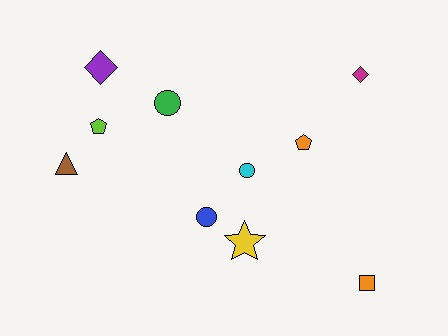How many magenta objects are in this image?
There is 1 magenta object.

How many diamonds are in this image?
There are 2 diamonds.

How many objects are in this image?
There are 10 objects.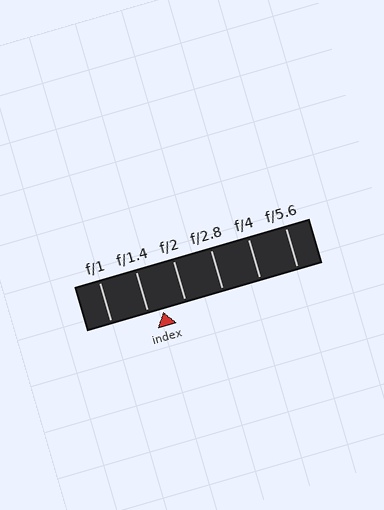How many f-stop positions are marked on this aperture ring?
There are 6 f-stop positions marked.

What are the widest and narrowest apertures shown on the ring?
The widest aperture shown is f/1 and the narrowest is f/5.6.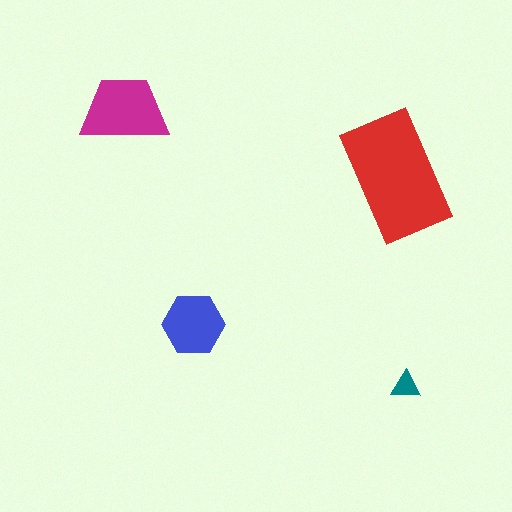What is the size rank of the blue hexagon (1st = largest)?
3rd.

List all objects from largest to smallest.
The red rectangle, the magenta trapezoid, the blue hexagon, the teal triangle.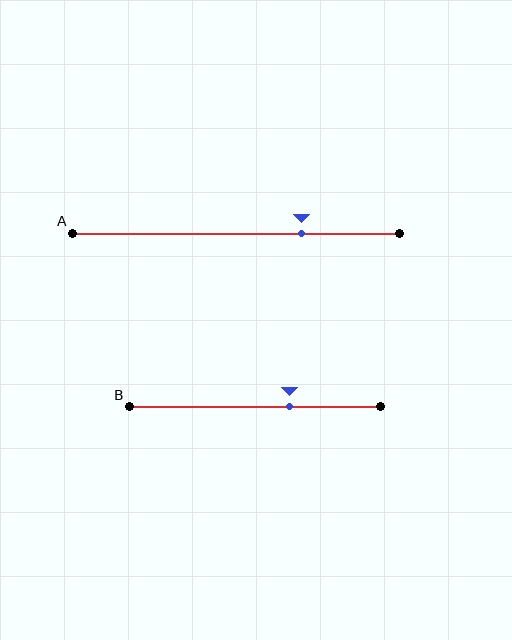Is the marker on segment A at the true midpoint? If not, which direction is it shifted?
No, the marker on segment A is shifted to the right by about 20% of the segment length.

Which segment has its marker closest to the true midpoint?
Segment B has its marker closest to the true midpoint.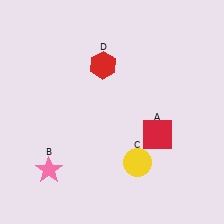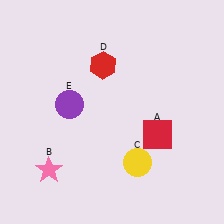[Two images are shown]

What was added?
A purple circle (E) was added in Image 2.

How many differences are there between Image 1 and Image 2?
There is 1 difference between the two images.